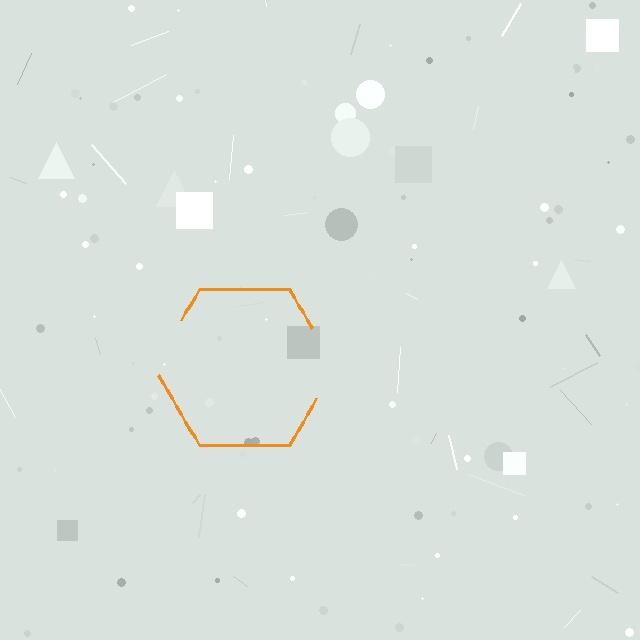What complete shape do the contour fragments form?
The contour fragments form a hexagon.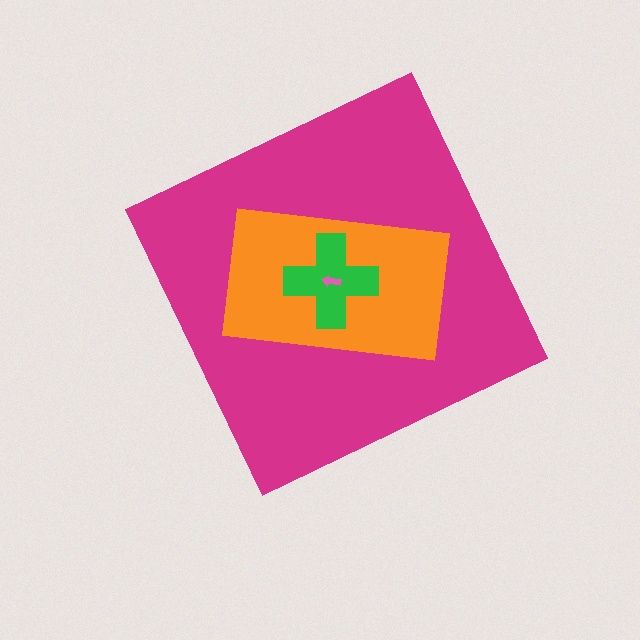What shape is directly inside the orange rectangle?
The green cross.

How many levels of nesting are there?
4.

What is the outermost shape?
The magenta diamond.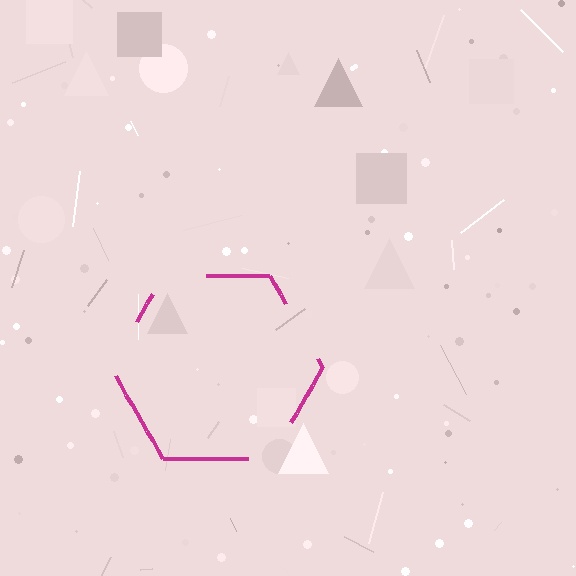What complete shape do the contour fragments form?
The contour fragments form a hexagon.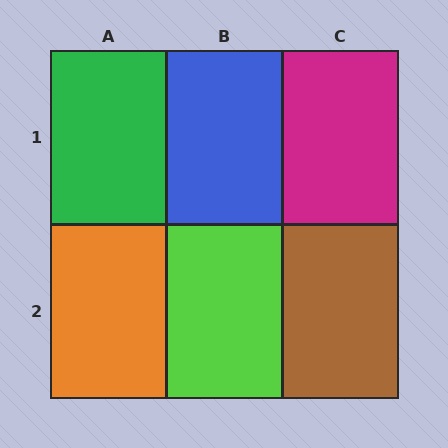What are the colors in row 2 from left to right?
Orange, lime, brown.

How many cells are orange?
1 cell is orange.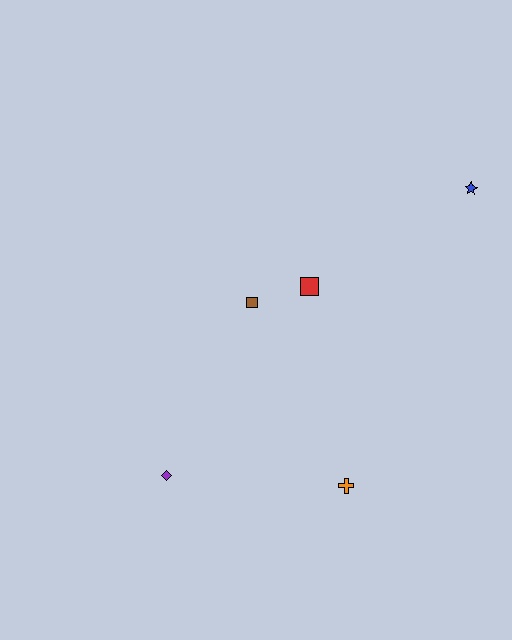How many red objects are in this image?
There is 1 red object.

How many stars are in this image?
There is 1 star.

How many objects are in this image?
There are 5 objects.